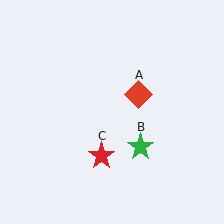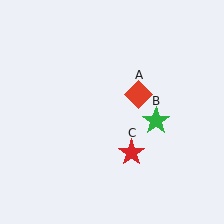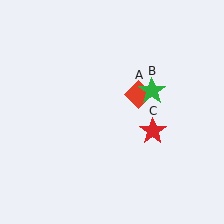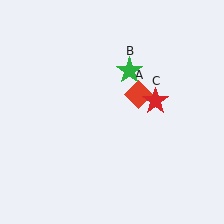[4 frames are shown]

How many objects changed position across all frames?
2 objects changed position: green star (object B), red star (object C).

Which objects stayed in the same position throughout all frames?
Red diamond (object A) remained stationary.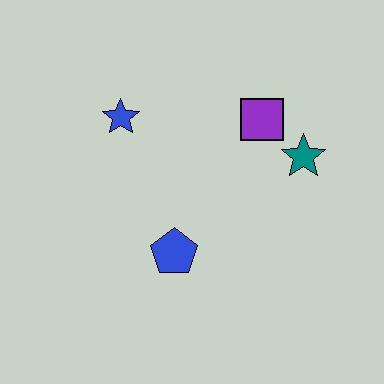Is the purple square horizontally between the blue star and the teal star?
Yes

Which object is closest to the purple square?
The teal star is closest to the purple square.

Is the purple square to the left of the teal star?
Yes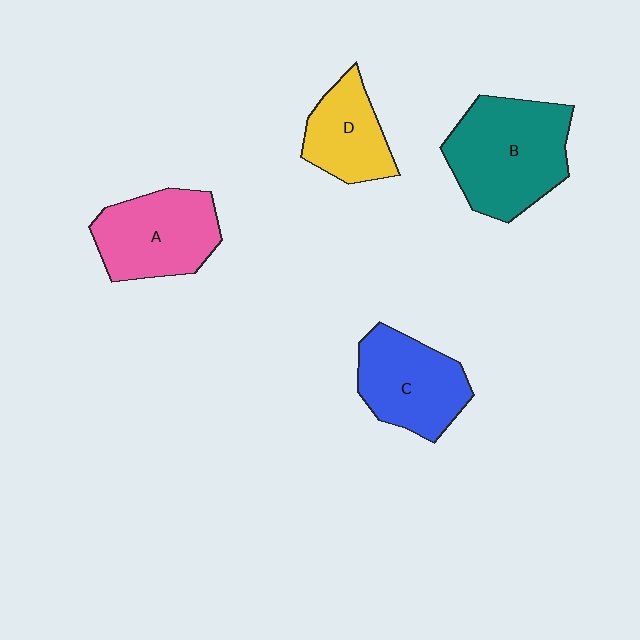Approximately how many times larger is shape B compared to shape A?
Approximately 1.3 times.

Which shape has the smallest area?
Shape D (yellow).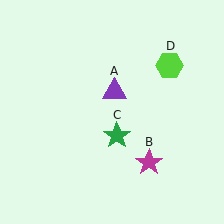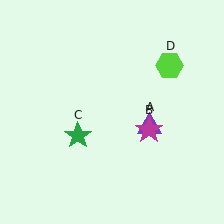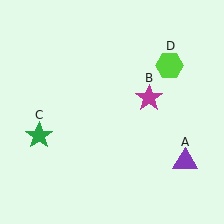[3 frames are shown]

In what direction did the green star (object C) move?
The green star (object C) moved left.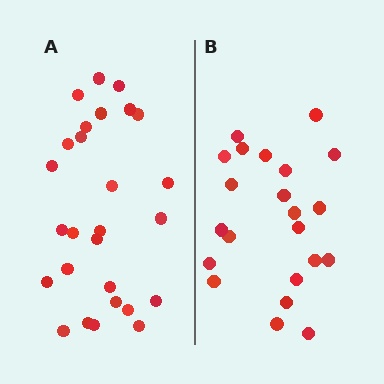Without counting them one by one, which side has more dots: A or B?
Region A (the left region) has more dots.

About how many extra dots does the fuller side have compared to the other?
Region A has about 5 more dots than region B.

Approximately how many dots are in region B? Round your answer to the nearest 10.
About 20 dots. (The exact count is 22, which rounds to 20.)